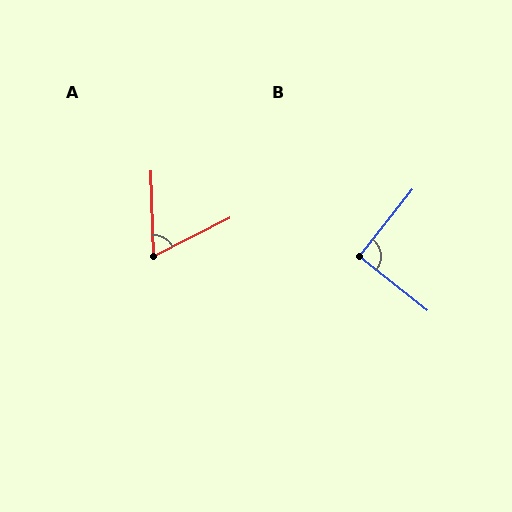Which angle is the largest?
B, at approximately 90 degrees.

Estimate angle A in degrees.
Approximately 65 degrees.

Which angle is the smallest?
A, at approximately 65 degrees.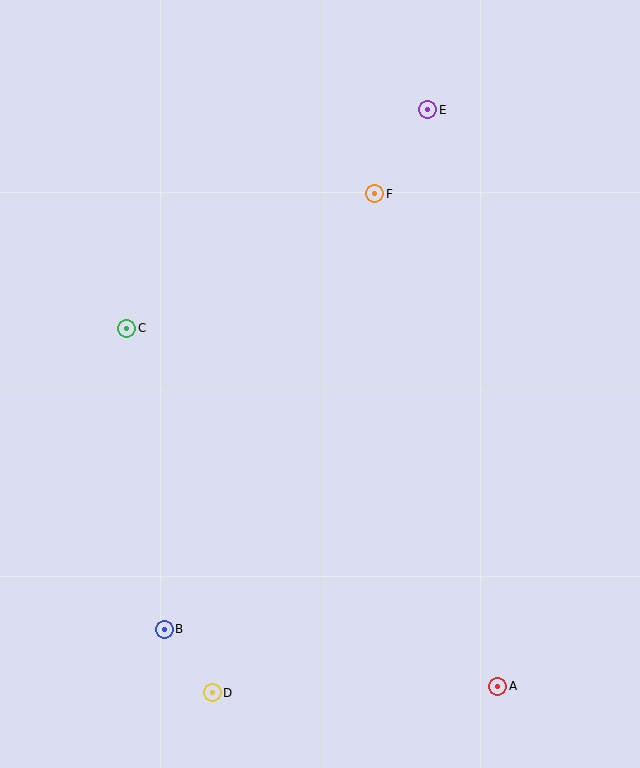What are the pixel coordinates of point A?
Point A is at (498, 686).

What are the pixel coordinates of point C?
Point C is at (127, 328).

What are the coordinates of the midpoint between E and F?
The midpoint between E and F is at (401, 152).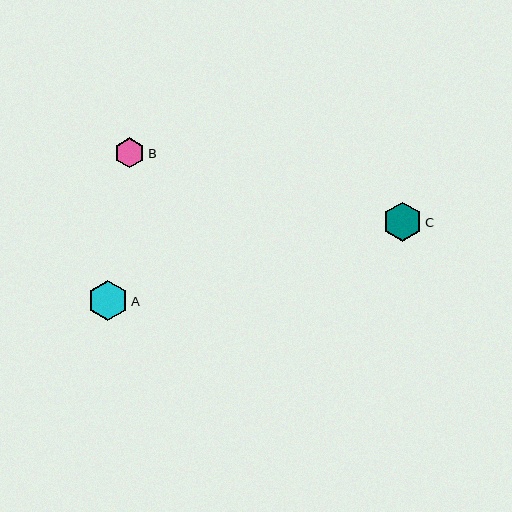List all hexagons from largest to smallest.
From largest to smallest: A, C, B.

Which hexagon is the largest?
Hexagon A is the largest with a size of approximately 40 pixels.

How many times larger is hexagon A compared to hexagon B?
Hexagon A is approximately 1.3 times the size of hexagon B.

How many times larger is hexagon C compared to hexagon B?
Hexagon C is approximately 1.3 times the size of hexagon B.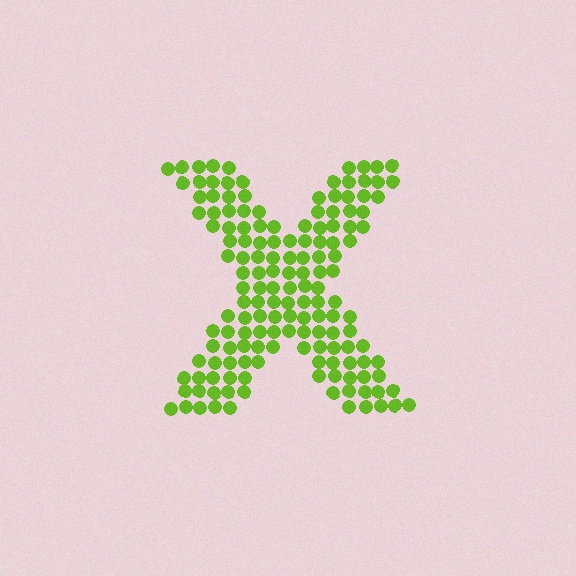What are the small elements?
The small elements are circles.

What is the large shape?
The large shape is the letter X.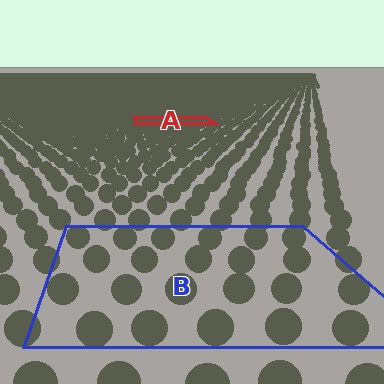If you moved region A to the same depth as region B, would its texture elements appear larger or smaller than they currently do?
They would appear larger. At a closer depth, the same texture elements are projected at a bigger on-screen size.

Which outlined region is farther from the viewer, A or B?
Region A is farther from the viewer — the texture elements inside it appear smaller and more densely packed.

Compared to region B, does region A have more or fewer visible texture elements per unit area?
Region A has more texture elements per unit area — they are packed more densely because it is farther away.